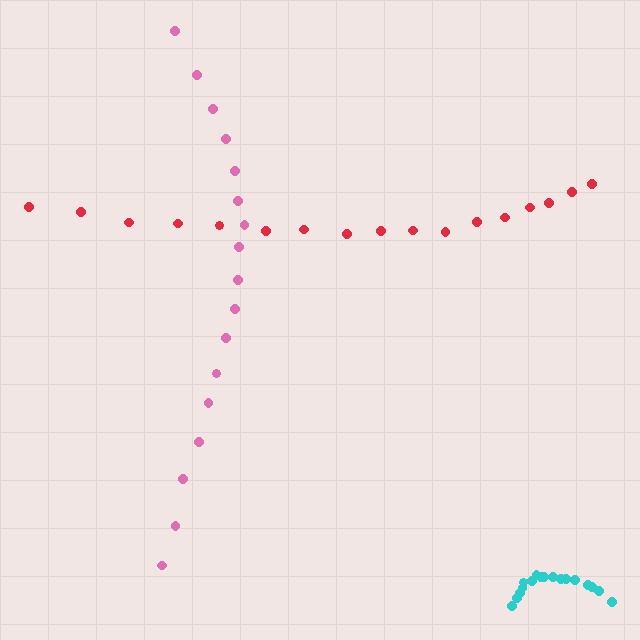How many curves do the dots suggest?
There are 3 distinct paths.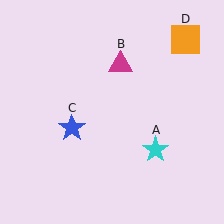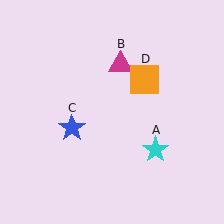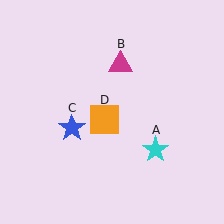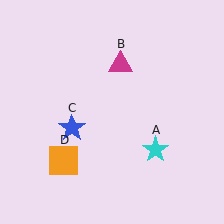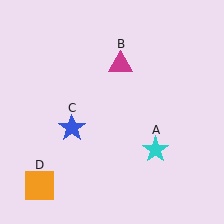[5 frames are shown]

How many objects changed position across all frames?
1 object changed position: orange square (object D).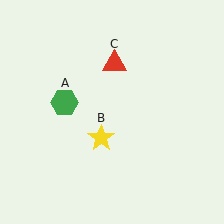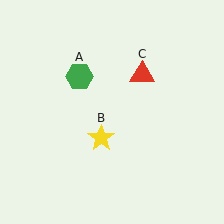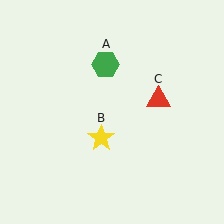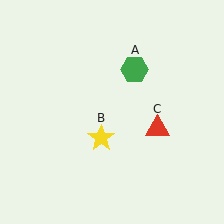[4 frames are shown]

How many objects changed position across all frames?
2 objects changed position: green hexagon (object A), red triangle (object C).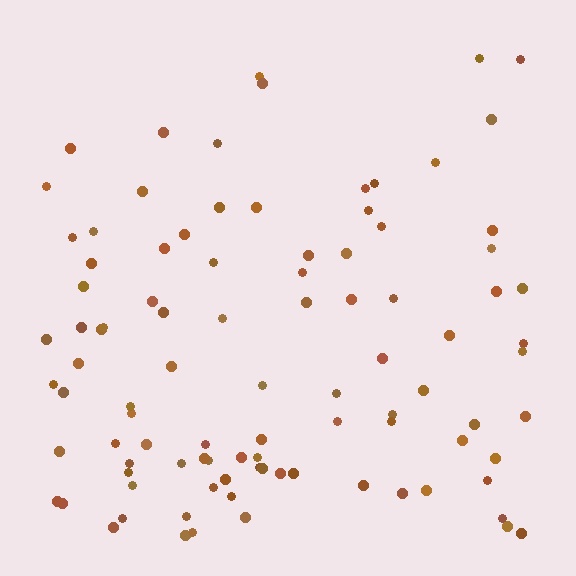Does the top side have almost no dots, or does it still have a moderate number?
Still a moderate number, just noticeably fewer than the bottom.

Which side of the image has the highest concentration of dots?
The bottom.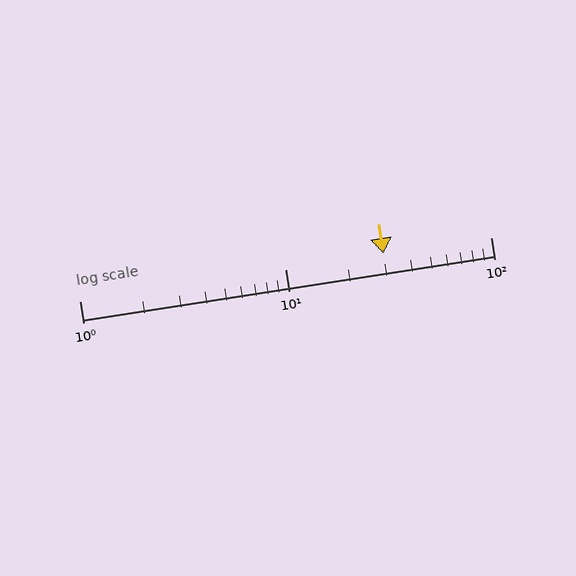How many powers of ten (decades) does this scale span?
The scale spans 2 decades, from 1 to 100.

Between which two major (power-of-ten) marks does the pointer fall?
The pointer is between 10 and 100.